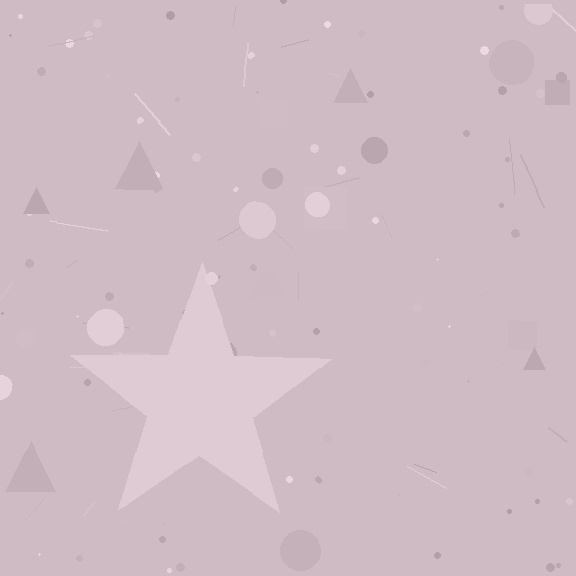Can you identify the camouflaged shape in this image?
The camouflaged shape is a star.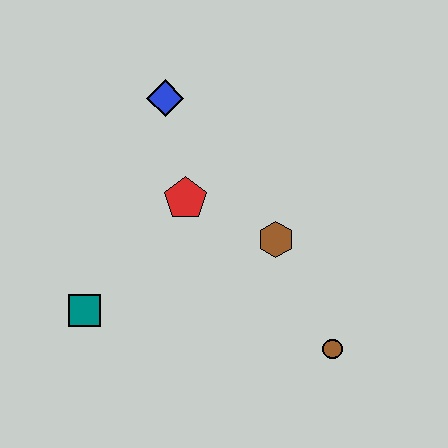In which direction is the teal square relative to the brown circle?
The teal square is to the left of the brown circle.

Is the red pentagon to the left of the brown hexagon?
Yes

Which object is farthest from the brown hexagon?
The teal square is farthest from the brown hexagon.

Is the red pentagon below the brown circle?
No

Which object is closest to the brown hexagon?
The red pentagon is closest to the brown hexagon.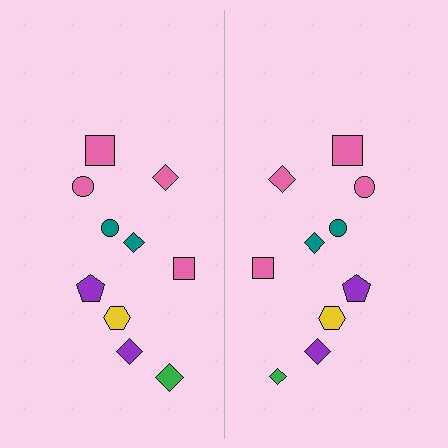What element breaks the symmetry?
The green diamond on the right side has a different size than its mirror counterpart.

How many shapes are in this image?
There are 20 shapes in this image.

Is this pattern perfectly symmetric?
No, the pattern is not perfectly symmetric. The green diamond on the right side has a different size than its mirror counterpart.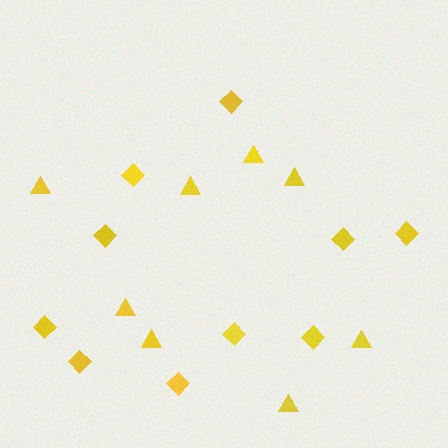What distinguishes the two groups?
There are 2 groups: one group of triangles (8) and one group of diamonds (10).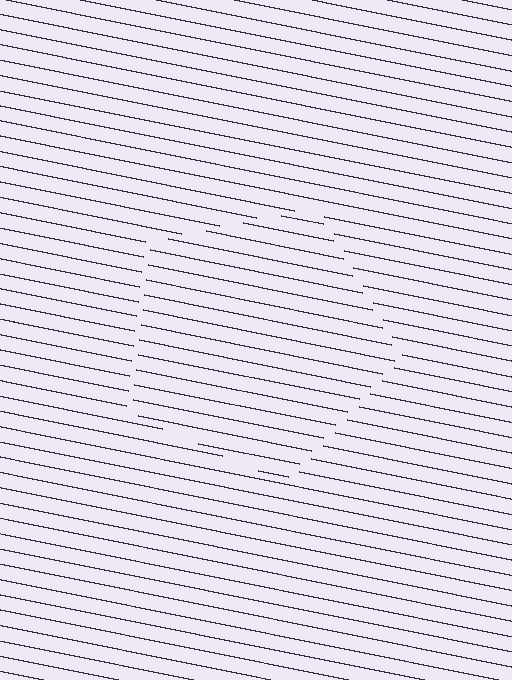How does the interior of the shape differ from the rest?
The interior of the shape contains the same grating, shifted by half a period — the contour is defined by the phase discontinuity where line-ends from the inner and outer gratings abut.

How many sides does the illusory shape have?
5 sides — the line-ends trace a pentagon.